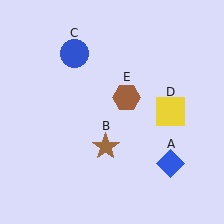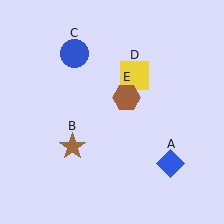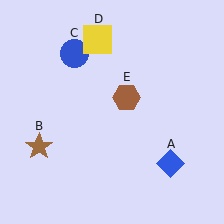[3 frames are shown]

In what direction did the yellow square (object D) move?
The yellow square (object D) moved up and to the left.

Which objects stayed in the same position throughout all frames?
Blue diamond (object A) and blue circle (object C) and brown hexagon (object E) remained stationary.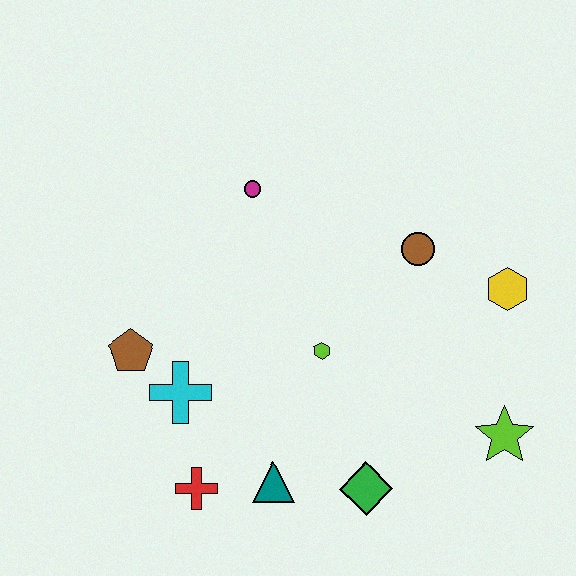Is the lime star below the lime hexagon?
Yes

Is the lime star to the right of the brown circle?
Yes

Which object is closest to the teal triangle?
The red cross is closest to the teal triangle.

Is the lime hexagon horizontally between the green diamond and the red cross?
Yes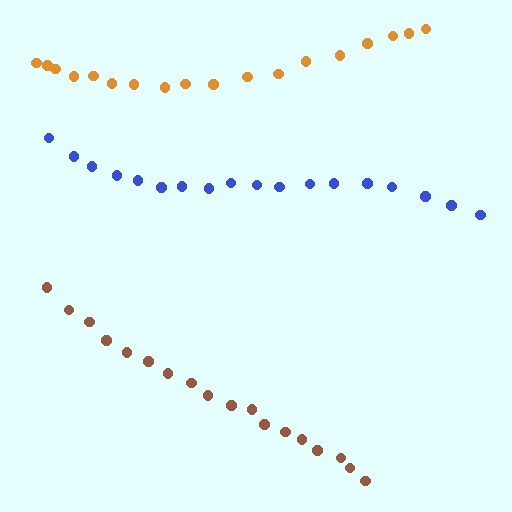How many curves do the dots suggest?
There are 3 distinct paths.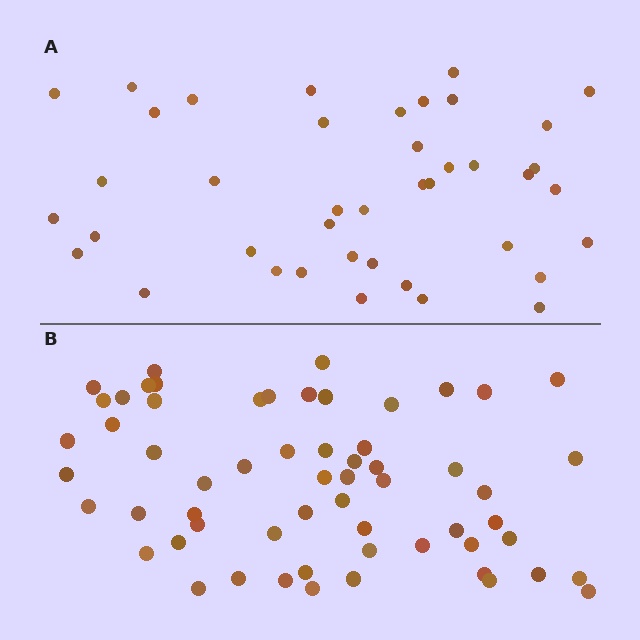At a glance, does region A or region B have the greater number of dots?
Region B (the bottom region) has more dots.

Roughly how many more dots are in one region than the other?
Region B has approximately 20 more dots than region A.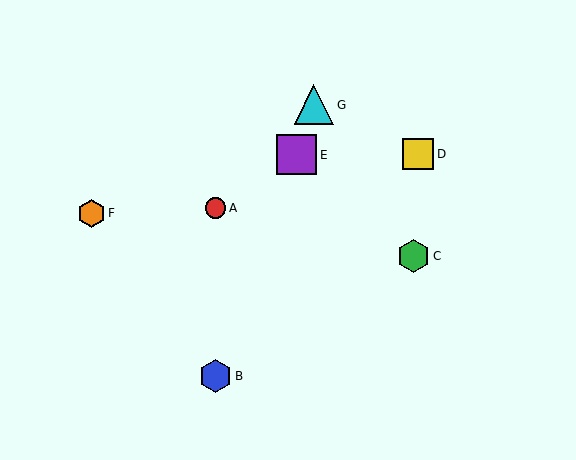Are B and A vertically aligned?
Yes, both are at x≈215.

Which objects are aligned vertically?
Objects A, B are aligned vertically.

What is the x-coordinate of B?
Object B is at x≈215.